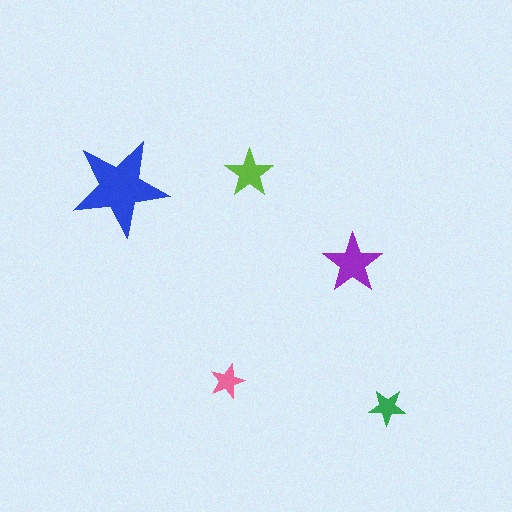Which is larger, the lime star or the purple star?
The purple one.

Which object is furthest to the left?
The blue star is leftmost.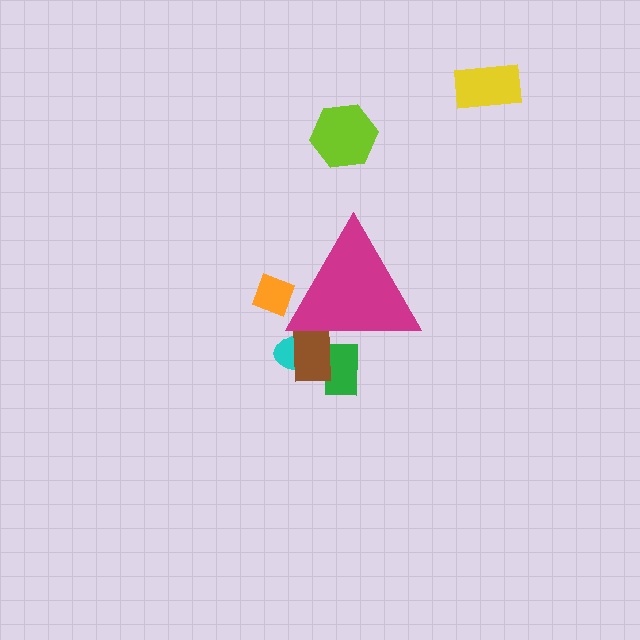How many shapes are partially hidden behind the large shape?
4 shapes are partially hidden.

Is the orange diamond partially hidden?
Yes, the orange diamond is partially hidden behind the magenta triangle.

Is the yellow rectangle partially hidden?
No, the yellow rectangle is fully visible.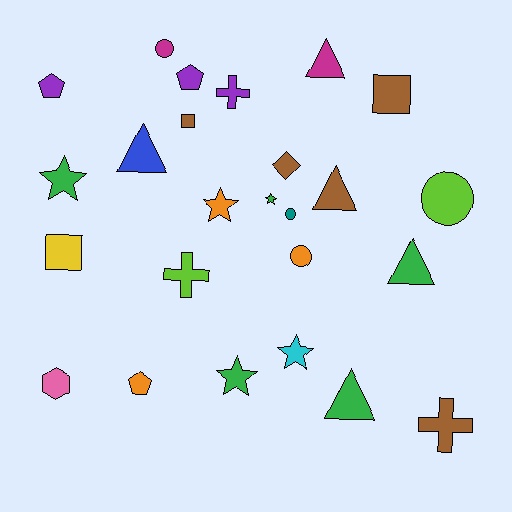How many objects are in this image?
There are 25 objects.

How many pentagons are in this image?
There are 3 pentagons.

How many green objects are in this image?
There are 5 green objects.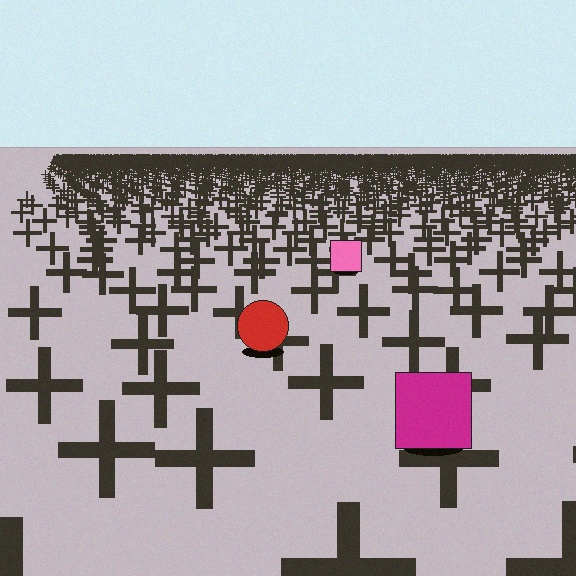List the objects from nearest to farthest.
From nearest to farthest: the magenta square, the red circle, the pink square.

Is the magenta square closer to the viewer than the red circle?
Yes. The magenta square is closer — you can tell from the texture gradient: the ground texture is coarser near it.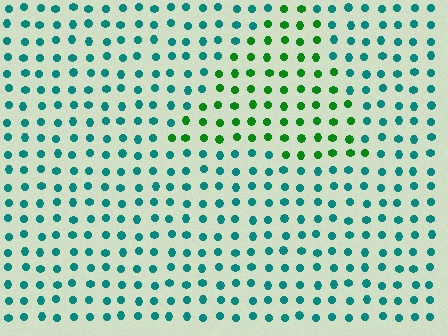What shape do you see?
I see a triangle.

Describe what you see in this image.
The image is filled with small teal elements in a uniform arrangement. A triangle-shaped region is visible where the elements are tinted to a slightly different hue, forming a subtle color boundary.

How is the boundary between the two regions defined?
The boundary is defined purely by a slight shift in hue (about 49 degrees). Spacing, size, and orientation are identical on both sides.